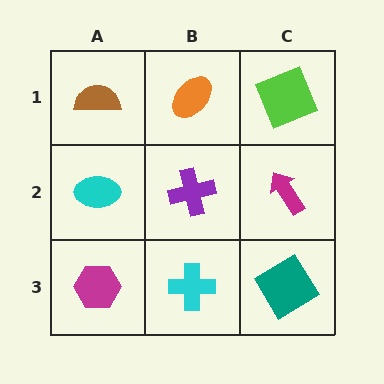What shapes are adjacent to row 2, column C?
A lime square (row 1, column C), a teal diamond (row 3, column C), a purple cross (row 2, column B).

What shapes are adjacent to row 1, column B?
A purple cross (row 2, column B), a brown semicircle (row 1, column A), a lime square (row 1, column C).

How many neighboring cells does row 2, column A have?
3.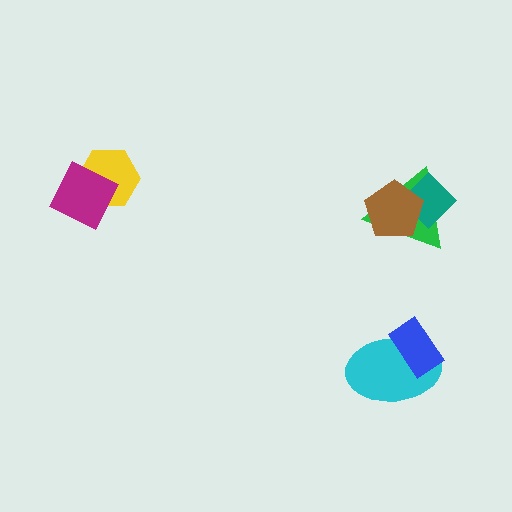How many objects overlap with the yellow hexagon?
1 object overlaps with the yellow hexagon.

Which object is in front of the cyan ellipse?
The blue rectangle is in front of the cyan ellipse.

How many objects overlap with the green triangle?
2 objects overlap with the green triangle.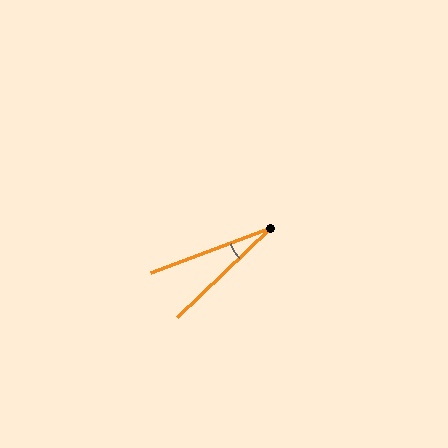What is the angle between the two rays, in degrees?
Approximately 23 degrees.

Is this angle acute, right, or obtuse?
It is acute.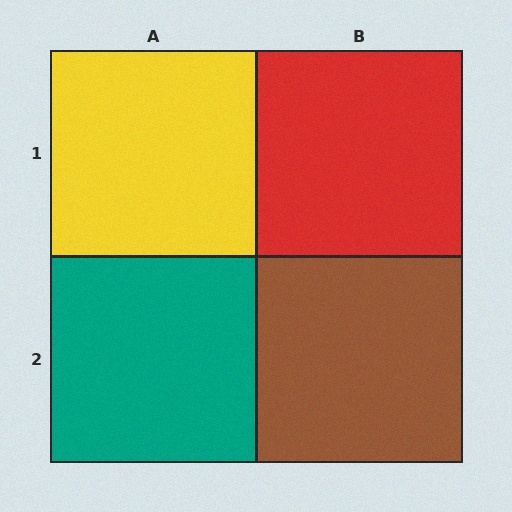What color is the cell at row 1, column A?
Yellow.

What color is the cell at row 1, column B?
Red.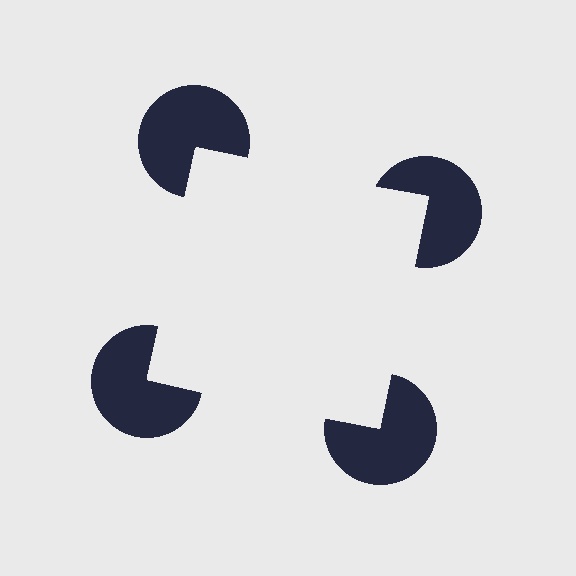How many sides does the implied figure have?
4 sides.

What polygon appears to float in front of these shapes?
An illusory square — its edges are inferred from the aligned wedge cuts in the pac-man discs, not physically drawn.